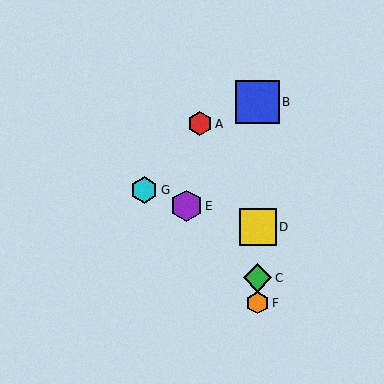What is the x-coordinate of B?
Object B is at x≈258.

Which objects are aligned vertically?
Objects B, C, D, F are aligned vertically.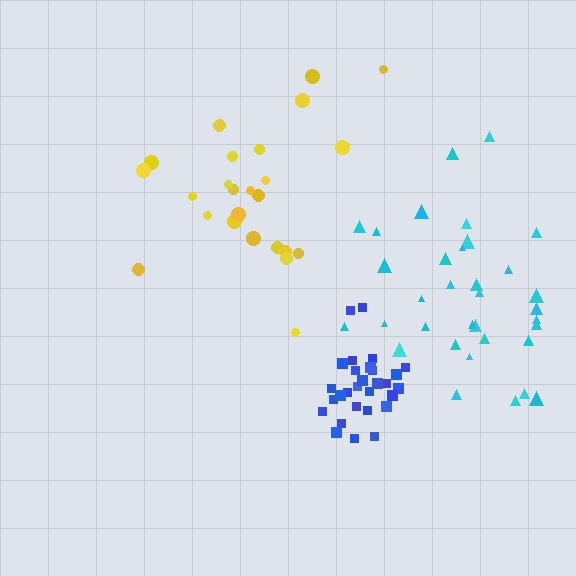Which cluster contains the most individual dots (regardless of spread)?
Cyan (34).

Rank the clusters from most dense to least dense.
blue, cyan, yellow.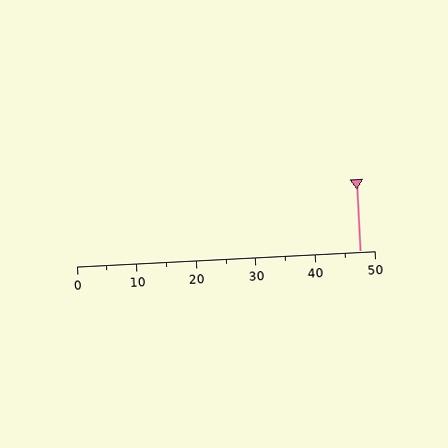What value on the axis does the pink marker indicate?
The marker indicates approximately 47.5.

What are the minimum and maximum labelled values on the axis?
The axis runs from 0 to 50.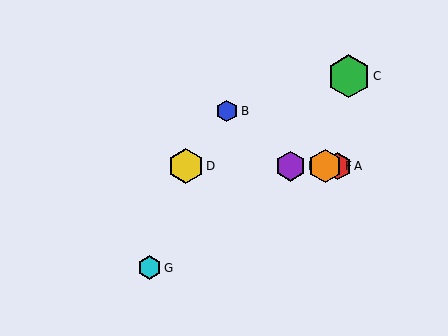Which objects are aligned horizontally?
Objects A, D, E, F are aligned horizontally.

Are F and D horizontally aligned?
Yes, both are at y≈166.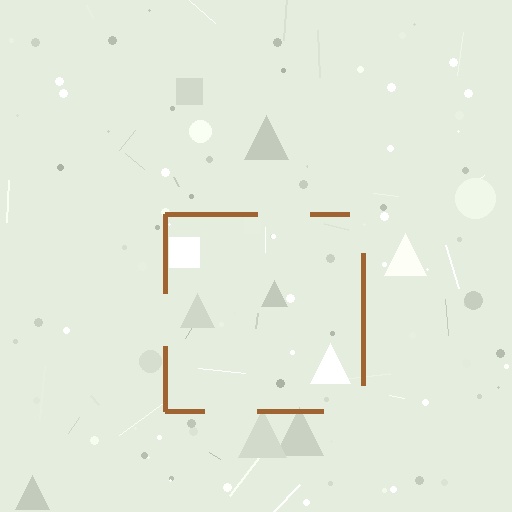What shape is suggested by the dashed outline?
The dashed outline suggests a square.